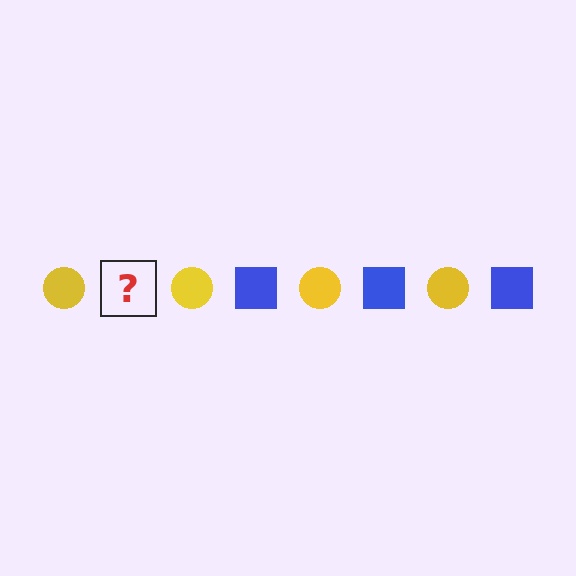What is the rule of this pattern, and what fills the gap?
The rule is that the pattern alternates between yellow circle and blue square. The gap should be filled with a blue square.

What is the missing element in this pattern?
The missing element is a blue square.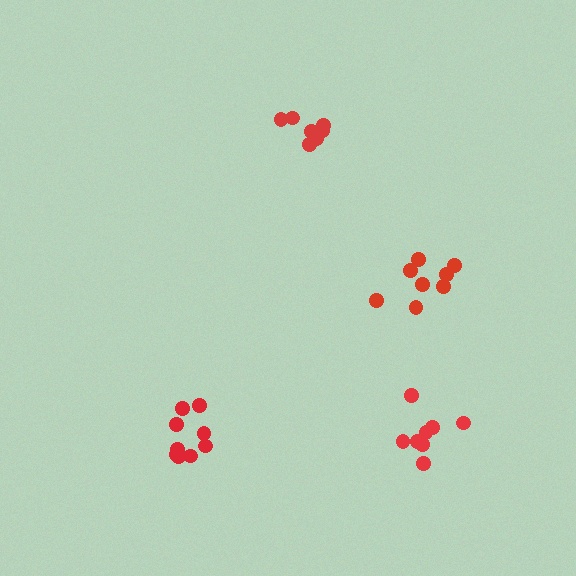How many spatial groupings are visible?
There are 4 spatial groupings.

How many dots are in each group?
Group 1: 9 dots, Group 2: 8 dots, Group 3: 7 dots, Group 4: 8 dots (32 total).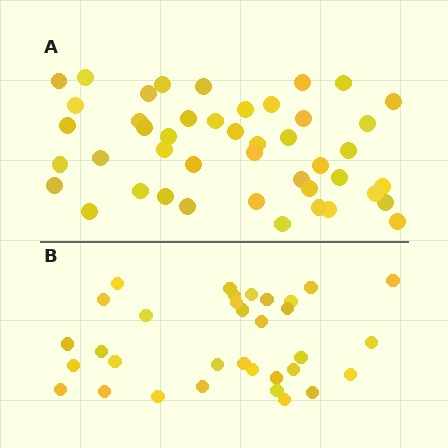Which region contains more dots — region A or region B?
Region A (the top region) has more dots.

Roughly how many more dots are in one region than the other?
Region A has roughly 12 or so more dots than region B.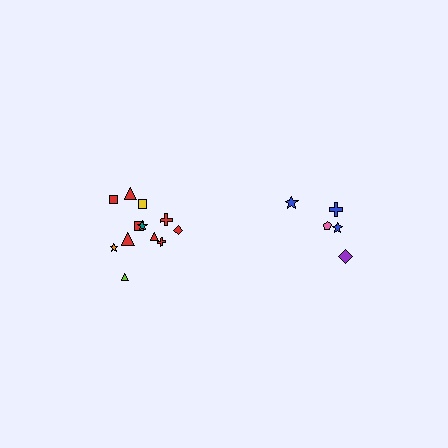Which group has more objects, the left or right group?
The left group.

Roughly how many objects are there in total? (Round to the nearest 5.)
Roughly 15 objects in total.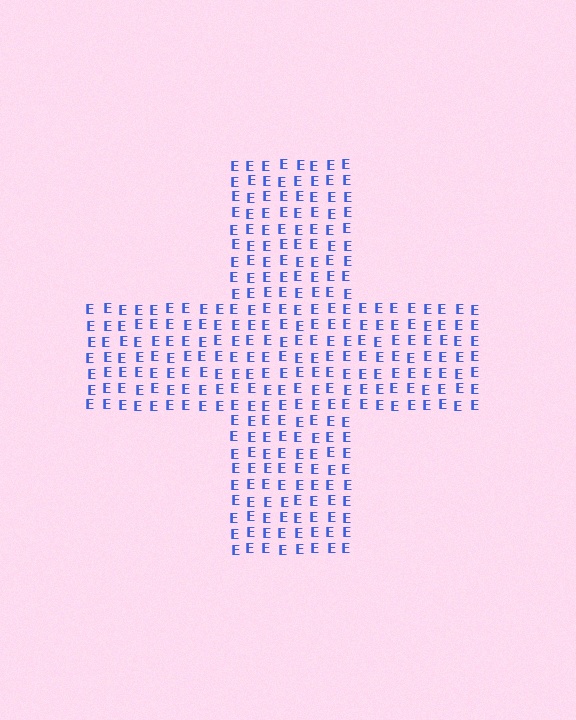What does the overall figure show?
The overall figure shows a cross.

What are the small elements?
The small elements are letter E's.